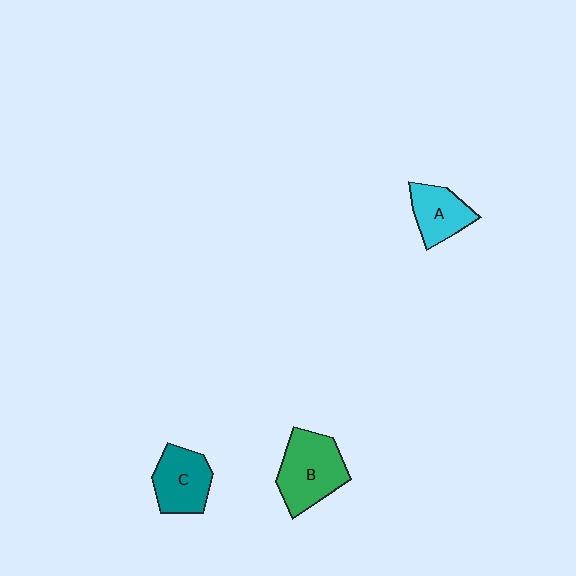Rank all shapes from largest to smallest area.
From largest to smallest: B (green), C (teal), A (cyan).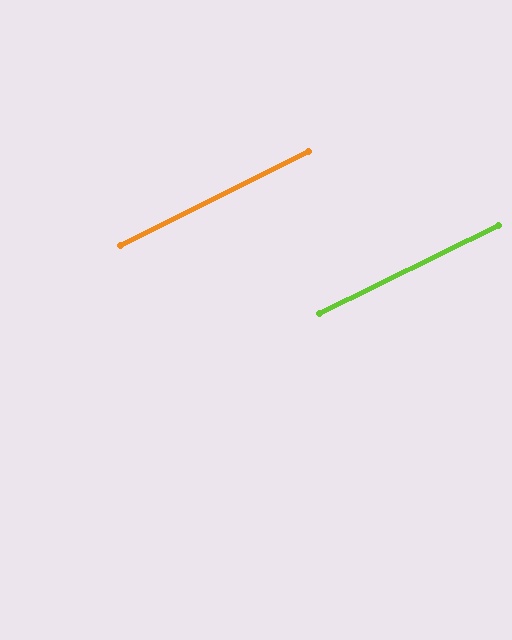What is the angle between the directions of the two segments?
Approximately 0 degrees.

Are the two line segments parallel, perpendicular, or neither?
Parallel — their directions differ by only 0.3°.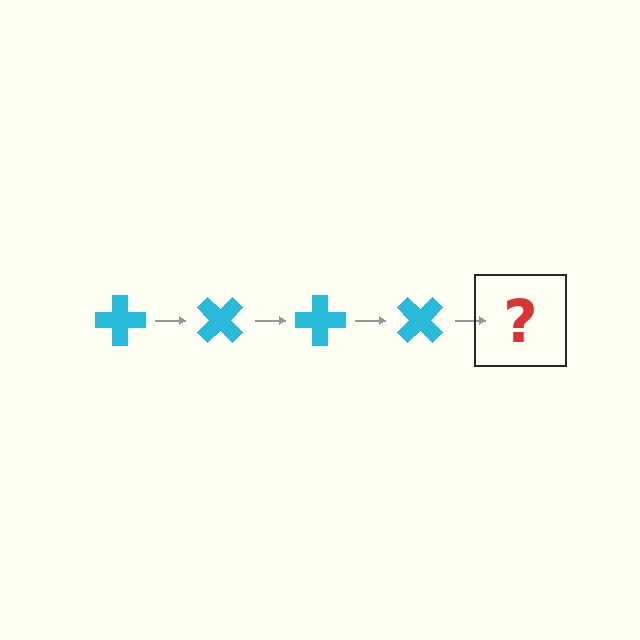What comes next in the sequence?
The next element should be a cyan cross rotated 180 degrees.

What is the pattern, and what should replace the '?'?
The pattern is that the cross rotates 45 degrees each step. The '?' should be a cyan cross rotated 180 degrees.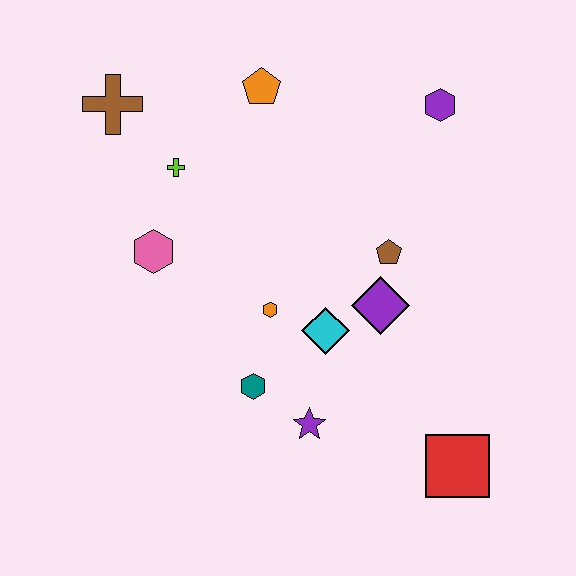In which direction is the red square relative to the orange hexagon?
The red square is to the right of the orange hexagon.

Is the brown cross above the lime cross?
Yes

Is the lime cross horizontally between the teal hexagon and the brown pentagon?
No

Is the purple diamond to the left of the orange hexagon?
No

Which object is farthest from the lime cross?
The red square is farthest from the lime cross.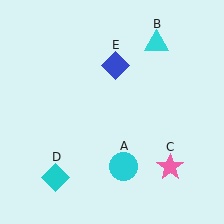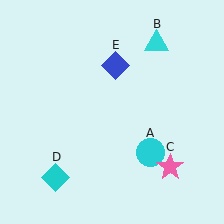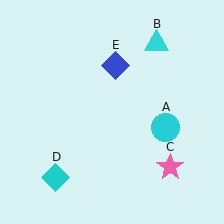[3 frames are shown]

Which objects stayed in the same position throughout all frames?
Cyan triangle (object B) and pink star (object C) and cyan diamond (object D) and blue diamond (object E) remained stationary.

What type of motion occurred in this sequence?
The cyan circle (object A) rotated counterclockwise around the center of the scene.